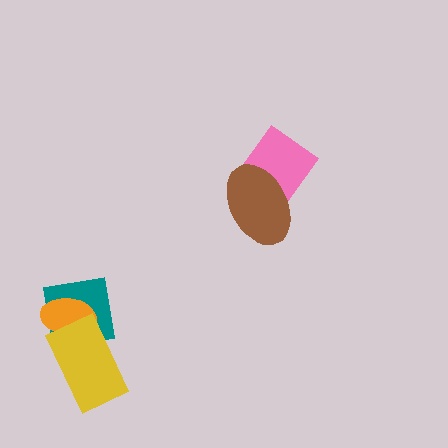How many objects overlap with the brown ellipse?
1 object overlaps with the brown ellipse.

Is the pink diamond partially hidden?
Yes, it is partially covered by another shape.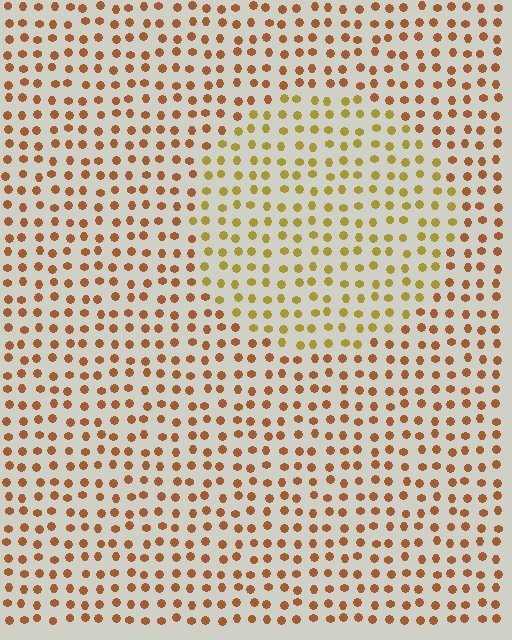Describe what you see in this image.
The image is filled with small brown elements in a uniform arrangement. A circle-shaped region is visible where the elements are tinted to a slightly different hue, forming a subtle color boundary.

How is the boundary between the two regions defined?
The boundary is defined purely by a slight shift in hue (about 32 degrees). Spacing, size, and orientation are identical on both sides.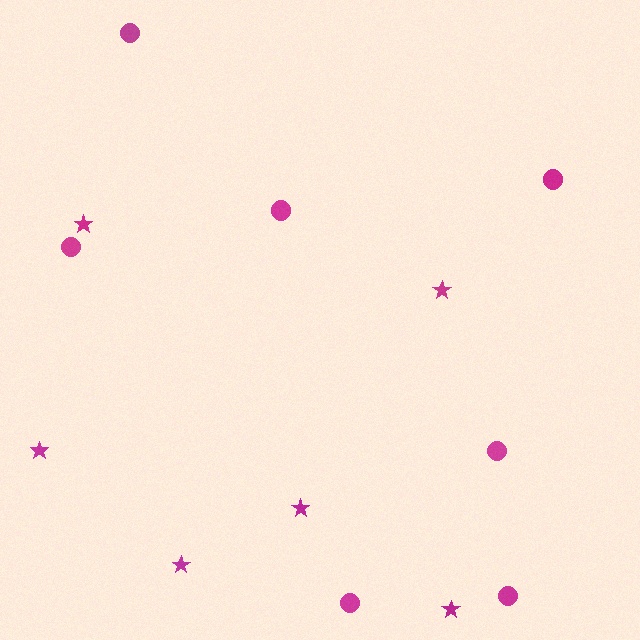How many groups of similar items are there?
There are 2 groups: one group of stars (6) and one group of circles (7).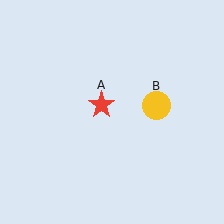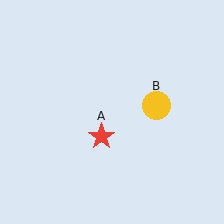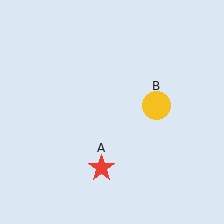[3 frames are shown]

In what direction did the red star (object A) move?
The red star (object A) moved down.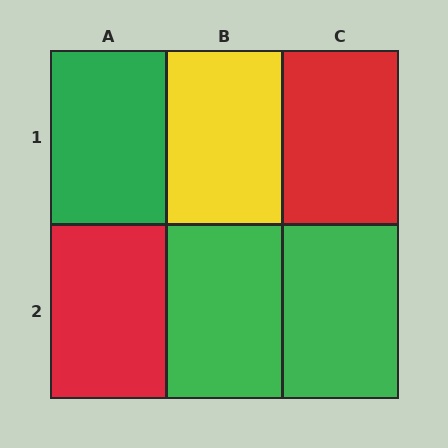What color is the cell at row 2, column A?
Red.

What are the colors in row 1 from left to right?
Green, yellow, red.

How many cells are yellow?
1 cell is yellow.